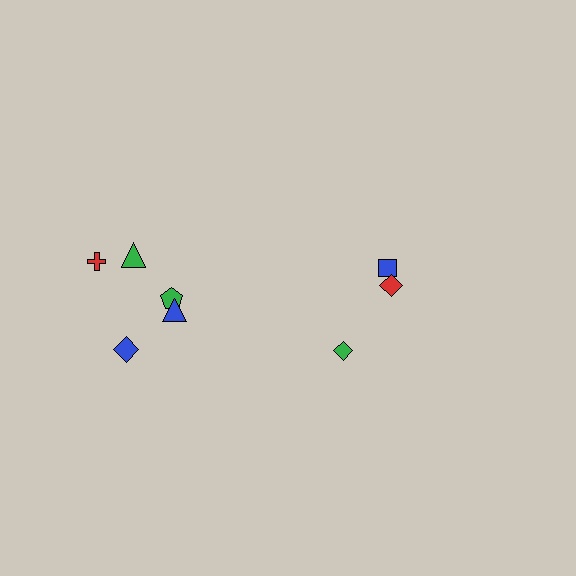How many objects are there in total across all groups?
There are 8 objects.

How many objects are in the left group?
There are 5 objects.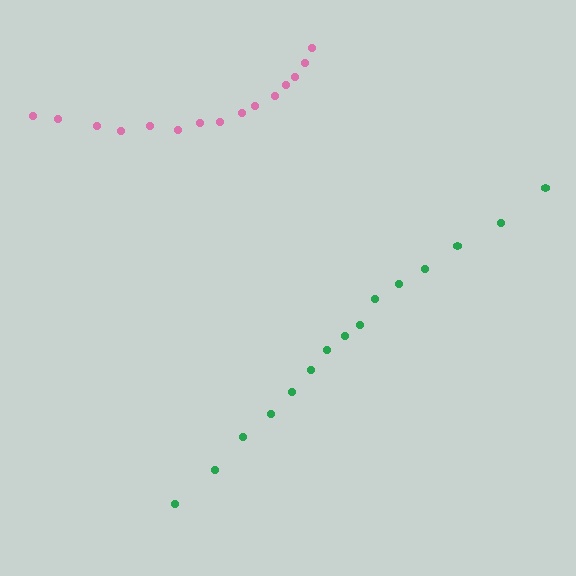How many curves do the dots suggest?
There are 2 distinct paths.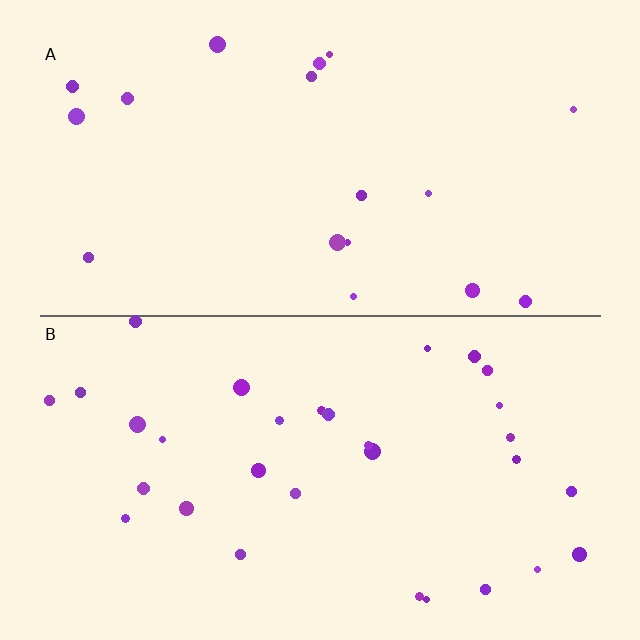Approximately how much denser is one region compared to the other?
Approximately 1.8× — region B over region A.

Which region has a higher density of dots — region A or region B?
B (the bottom).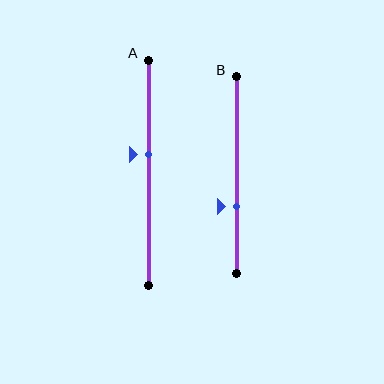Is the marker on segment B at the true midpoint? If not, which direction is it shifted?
No, the marker on segment B is shifted downward by about 16% of the segment length.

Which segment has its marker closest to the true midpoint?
Segment A has its marker closest to the true midpoint.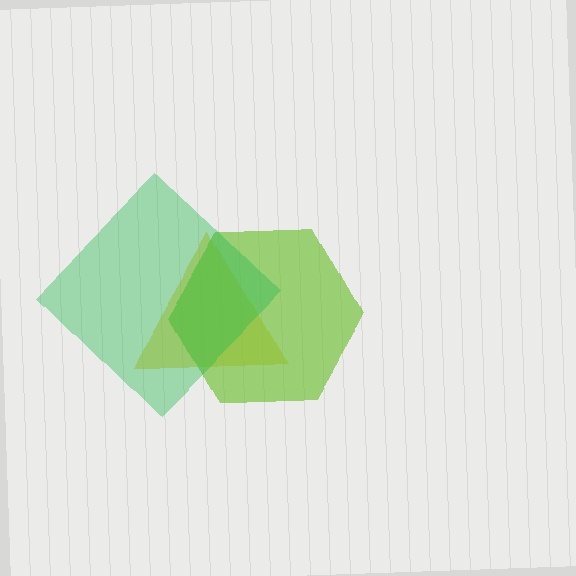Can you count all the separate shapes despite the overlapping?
Yes, there are 3 separate shapes.